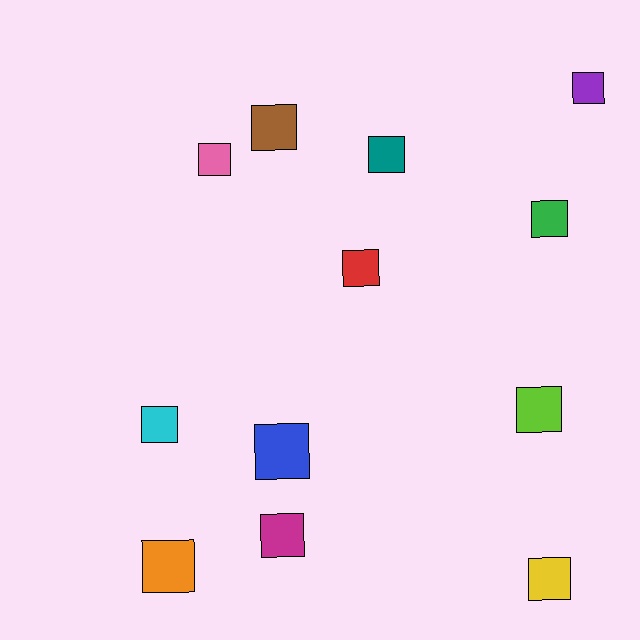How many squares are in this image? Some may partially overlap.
There are 12 squares.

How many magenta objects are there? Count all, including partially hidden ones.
There is 1 magenta object.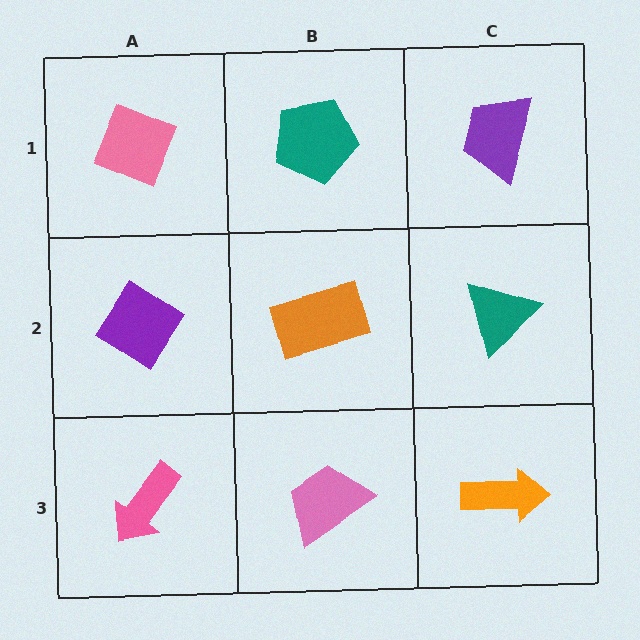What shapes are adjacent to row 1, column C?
A teal triangle (row 2, column C), a teal pentagon (row 1, column B).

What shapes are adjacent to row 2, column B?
A teal pentagon (row 1, column B), a pink trapezoid (row 3, column B), a purple diamond (row 2, column A), a teal triangle (row 2, column C).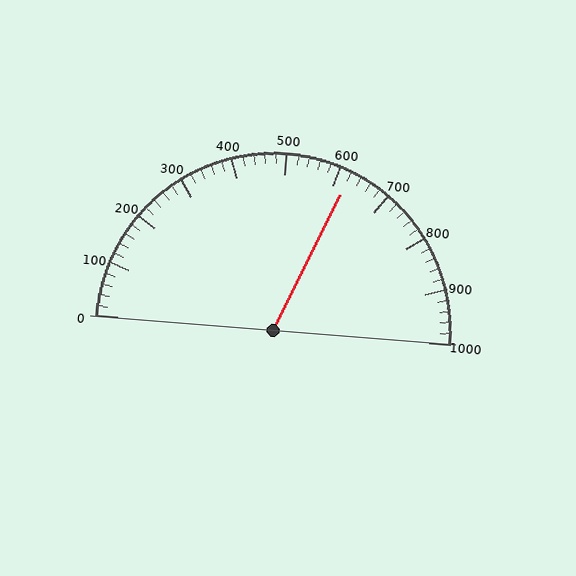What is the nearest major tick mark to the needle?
The nearest major tick mark is 600.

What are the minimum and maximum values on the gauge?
The gauge ranges from 0 to 1000.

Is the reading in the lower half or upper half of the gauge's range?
The reading is in the upper half of the range (0 to 1000).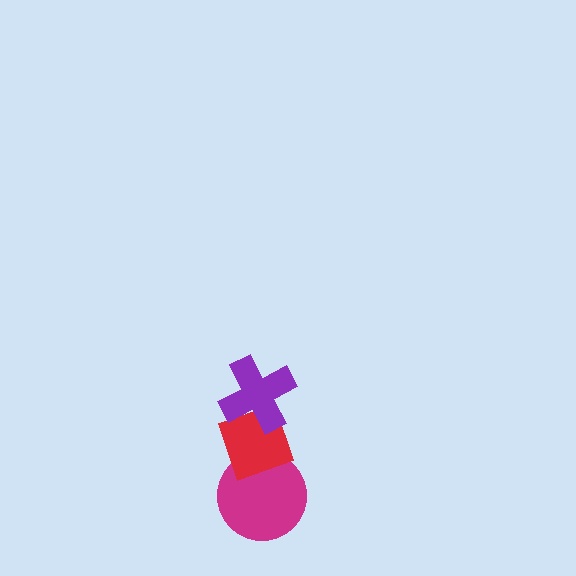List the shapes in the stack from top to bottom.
From top to bottom: the purple cross, the red diamond, the magenta circle.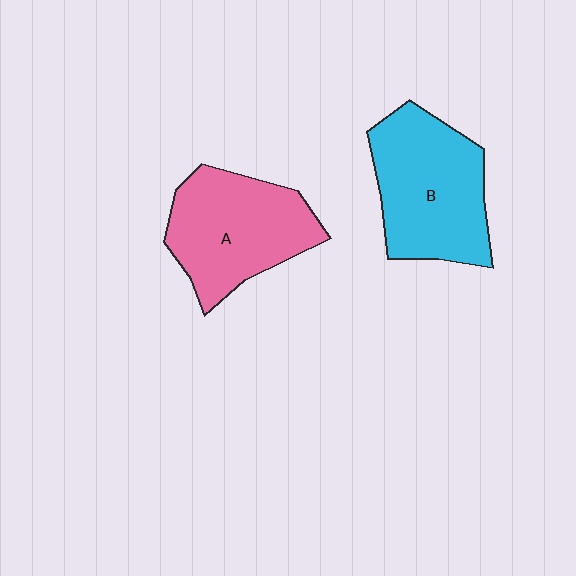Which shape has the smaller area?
Shape A (pink).